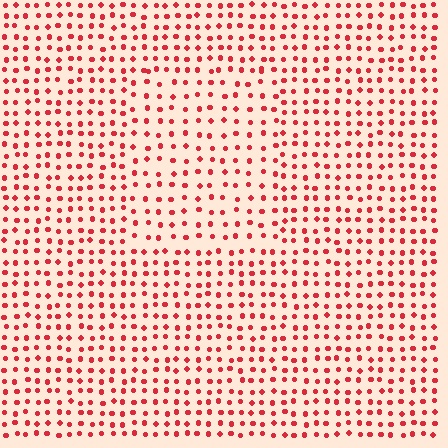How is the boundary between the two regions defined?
The boundary is defined by a change in element density (approximately 1.4x ratio). All elements are the same color, size, and shape.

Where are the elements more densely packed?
The elements are more densely packed outside the rectangle boundary.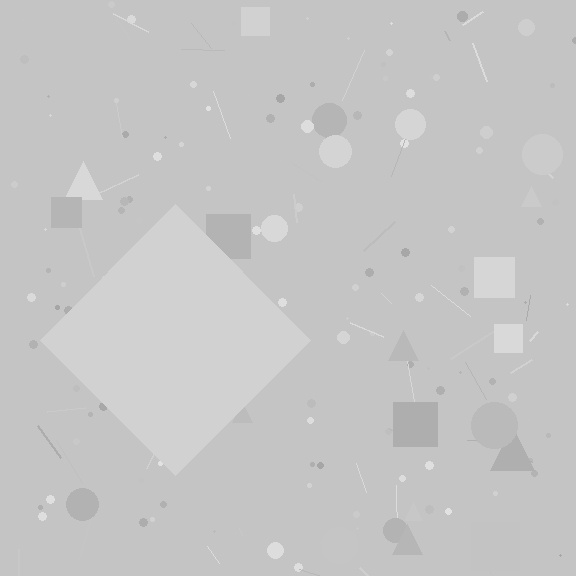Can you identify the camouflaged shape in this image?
The camouflaged shape is a diamond.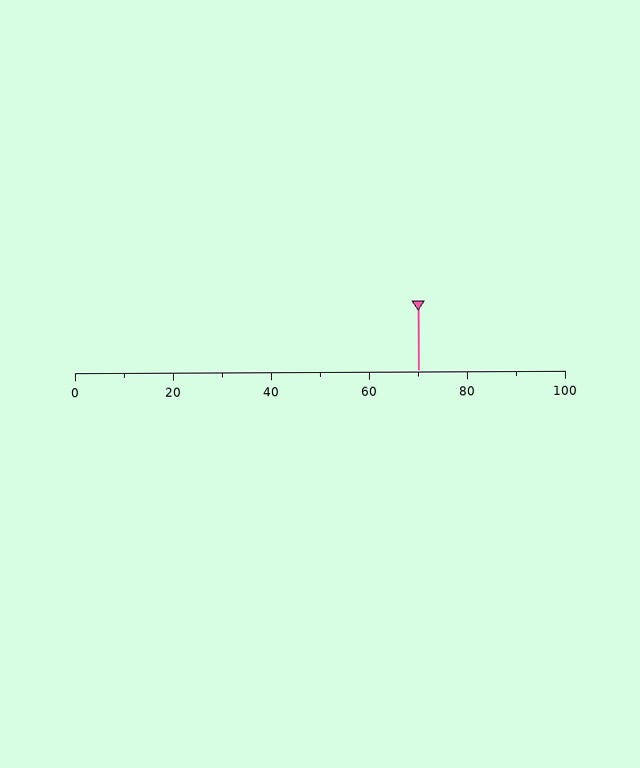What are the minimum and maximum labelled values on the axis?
The axis runs from 0 to 100.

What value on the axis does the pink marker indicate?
The marker indicates approximately 70.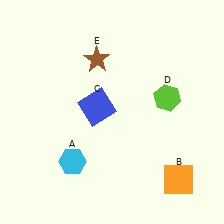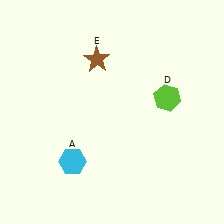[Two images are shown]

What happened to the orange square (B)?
The orange square (B) was removed in Image 2. It was in the bottom-right area of Image 1.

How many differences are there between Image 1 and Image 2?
There are 2 differences between the two images.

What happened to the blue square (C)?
The blue square (C) was removed in Image 2. It was in the top-left area of Image 1.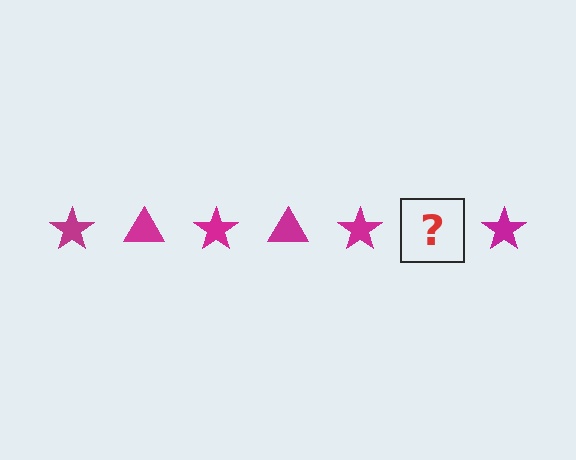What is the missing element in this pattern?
The missing element is a magenta triangle.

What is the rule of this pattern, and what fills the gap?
The rule is that the pattern cycles through star, triangle shapes in magenta. The gap should be filled with a magenta triangle.